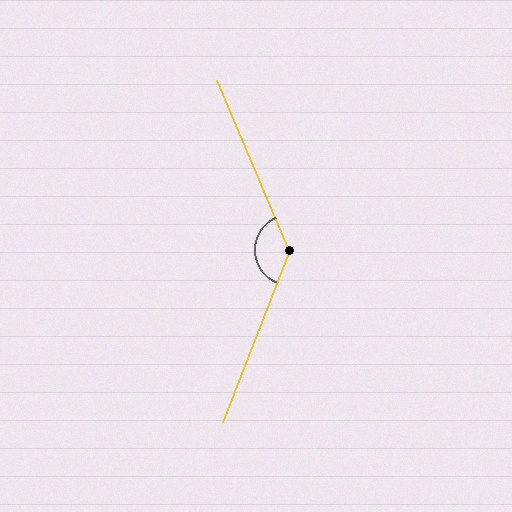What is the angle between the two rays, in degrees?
Approximately 136 degrees.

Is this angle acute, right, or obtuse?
It is obtuse.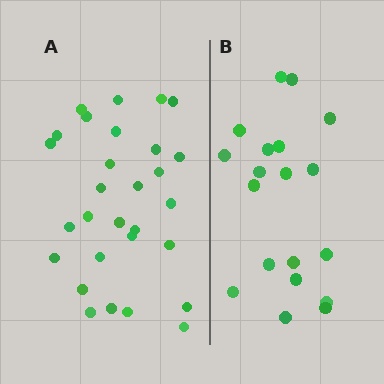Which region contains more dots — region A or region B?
Region A (the left region) has more dots.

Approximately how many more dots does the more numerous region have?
Region A has roughly 10 or so more dots than region B.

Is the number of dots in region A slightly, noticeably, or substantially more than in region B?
Region A has substantially more. The ratio is roughly 1.5 to 1.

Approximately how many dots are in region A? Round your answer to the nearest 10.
About 30 dots. (The exact count is 29, which rounds to 30.)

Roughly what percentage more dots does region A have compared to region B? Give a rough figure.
About 55% more.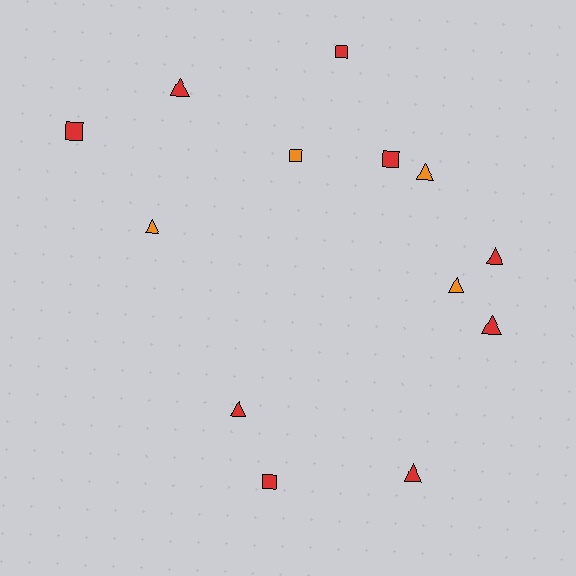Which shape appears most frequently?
Triangle, with 8 objects.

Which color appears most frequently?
Red, with 9 objects.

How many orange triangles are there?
There are 3 orange triangles.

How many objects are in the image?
There are 13 objects.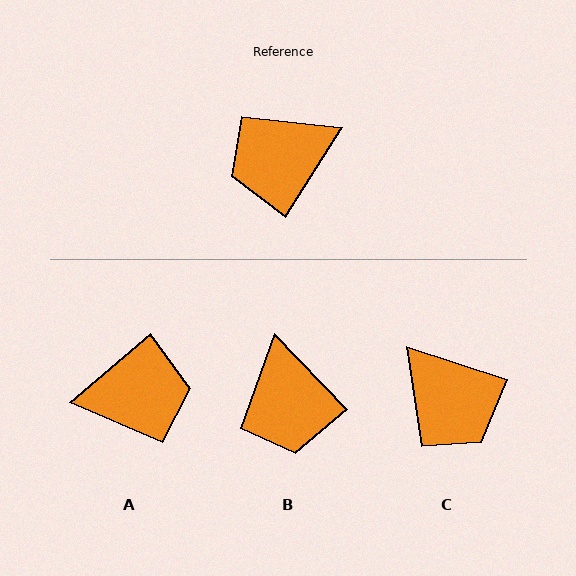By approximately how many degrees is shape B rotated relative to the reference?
Approximately 76 degrees counter-clockwise.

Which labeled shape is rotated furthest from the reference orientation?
A, about 163 degrees away.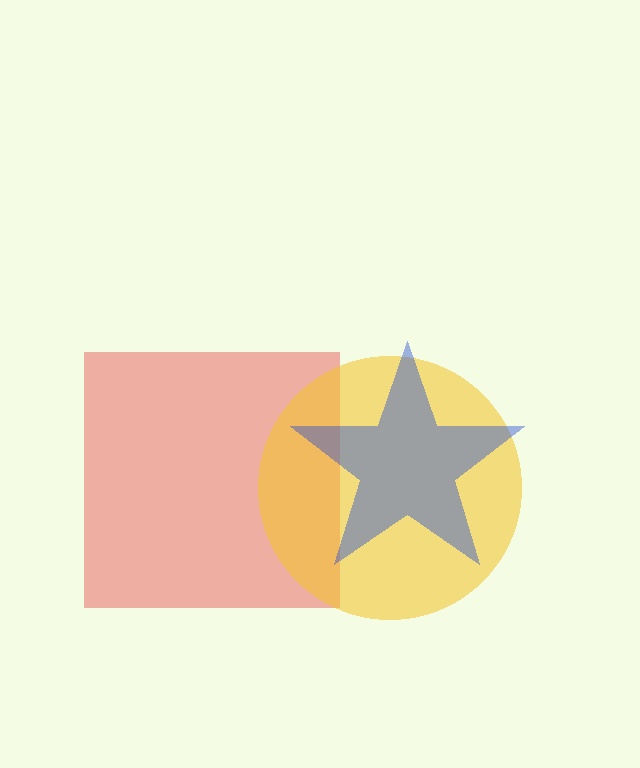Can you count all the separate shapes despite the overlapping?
Yes, there are 3 separate shapes.